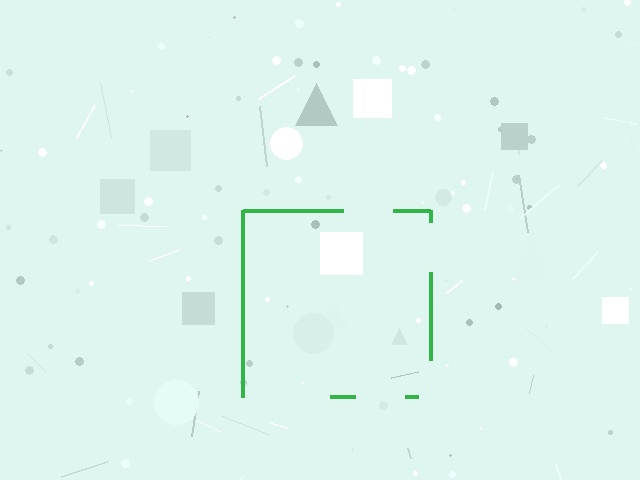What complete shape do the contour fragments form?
The contour fragments form a square.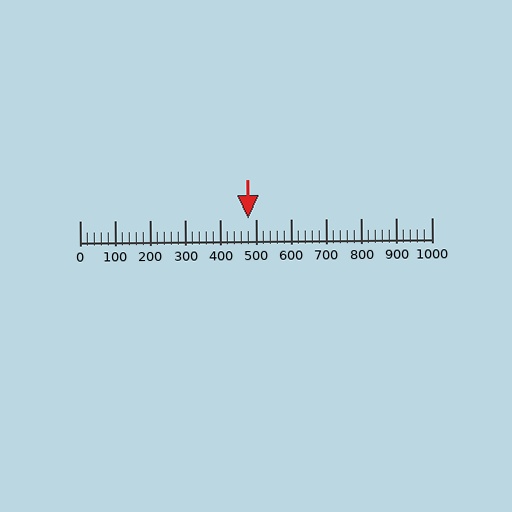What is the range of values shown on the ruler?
The ruler shows values from 0 to 1000.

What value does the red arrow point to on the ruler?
The red arrow points to approximately 480.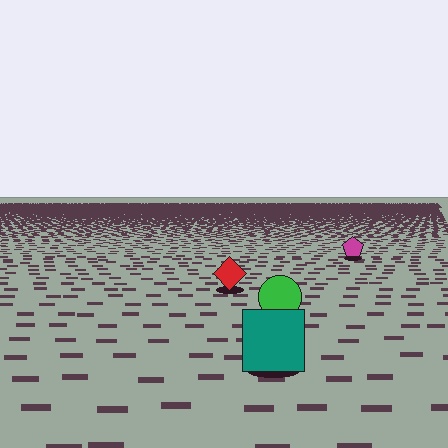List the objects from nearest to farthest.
From nearest to farthest: the teal square, the green circle, the red diamond, the magenta pentagon.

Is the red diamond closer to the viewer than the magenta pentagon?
Yes. The red diamond is closer — you can tell from the texture gradient: the ground texture is coarser near it.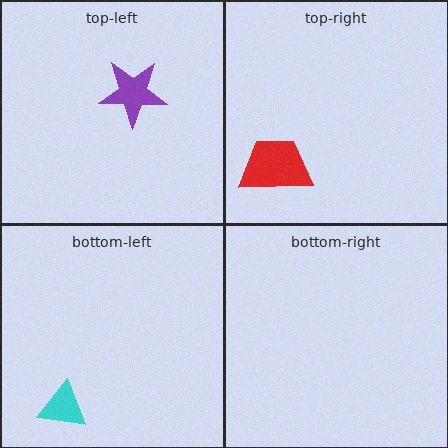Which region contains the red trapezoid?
The top-right region.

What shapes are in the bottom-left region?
The cyan triangle.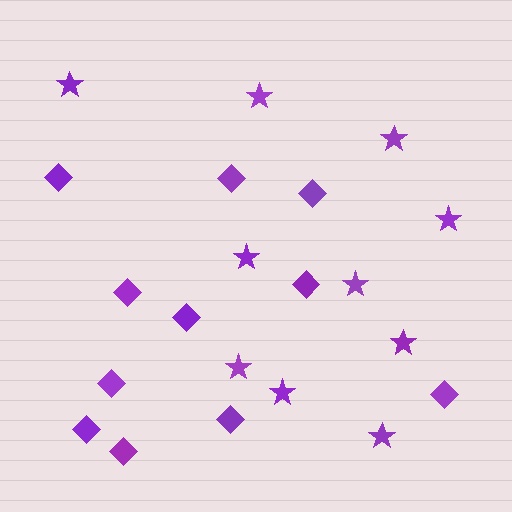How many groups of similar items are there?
There are 2 groups: one group of stars (10) and one group of diamonds (11).